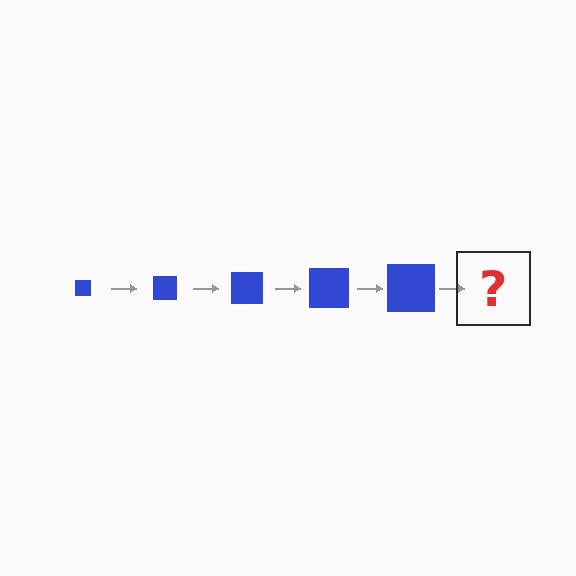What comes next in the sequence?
The next element should be a blue square, larger than the previous one.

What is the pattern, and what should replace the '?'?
The pattern is that the square gets progressively larger each step. The '?' should be a blue square, larger than the previous one.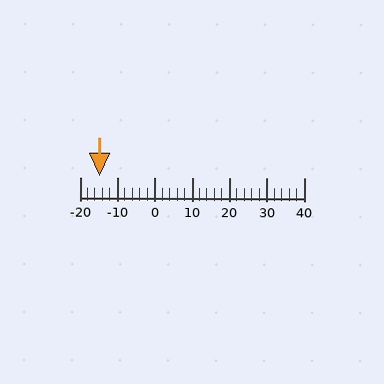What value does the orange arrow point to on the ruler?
The orange arrow points to approximately -15.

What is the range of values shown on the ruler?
The ruler shows values from -20 to 40.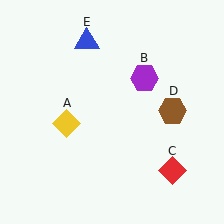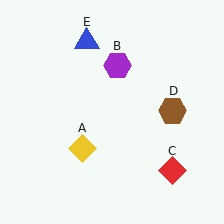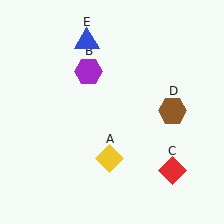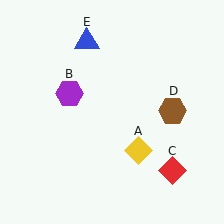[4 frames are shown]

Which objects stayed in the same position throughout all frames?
Red diamond (object C) and brown hexagon (object D) and blue triangle (object E) remained stationary.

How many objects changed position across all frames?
2 objects changed position: yellow diamond (object A), purple hexagon (object B).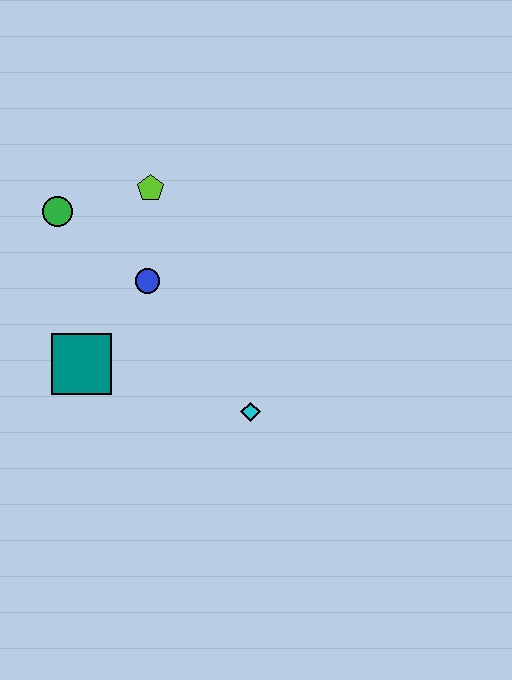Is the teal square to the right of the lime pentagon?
No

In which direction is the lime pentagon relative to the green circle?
The lime pentagon is to the right of the green circle.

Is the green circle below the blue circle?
No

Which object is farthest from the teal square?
The lime pentagon is farthest from the teal square.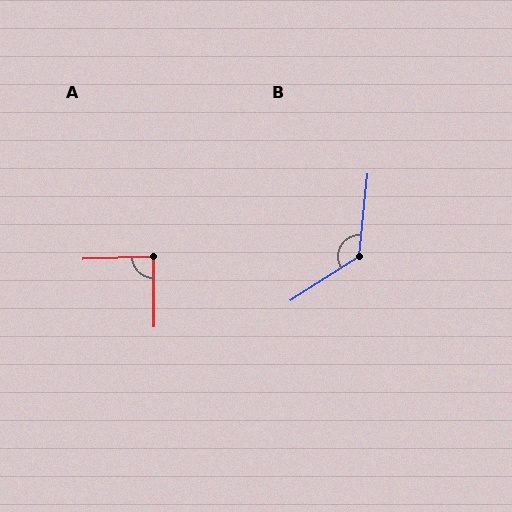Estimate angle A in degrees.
Approximately 89 degrees.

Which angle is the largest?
B, at approximately 129 degrees.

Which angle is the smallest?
A, at approximately 89 degrees.